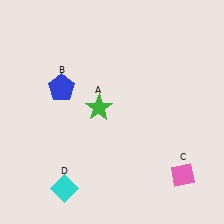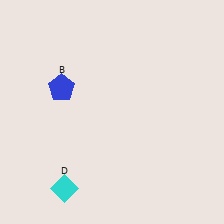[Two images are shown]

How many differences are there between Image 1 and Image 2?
There are 2 differences between the two images.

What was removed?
The green star (A), the pink diamond (C) were removed in Image 2.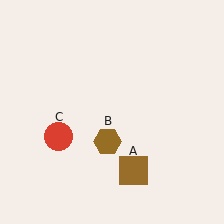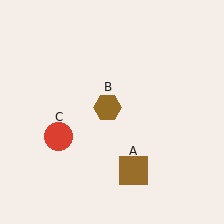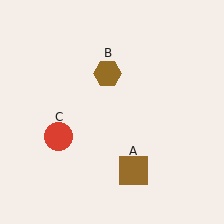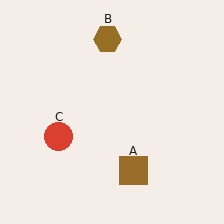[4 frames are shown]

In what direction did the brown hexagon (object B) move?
The brown hexagon (object B) moved up.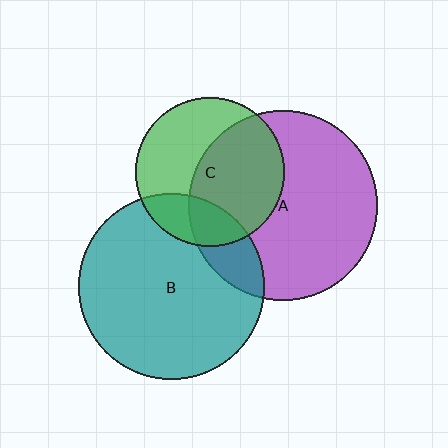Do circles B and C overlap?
Yes.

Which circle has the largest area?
Circle A (purple).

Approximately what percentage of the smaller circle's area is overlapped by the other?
Approximately 20%.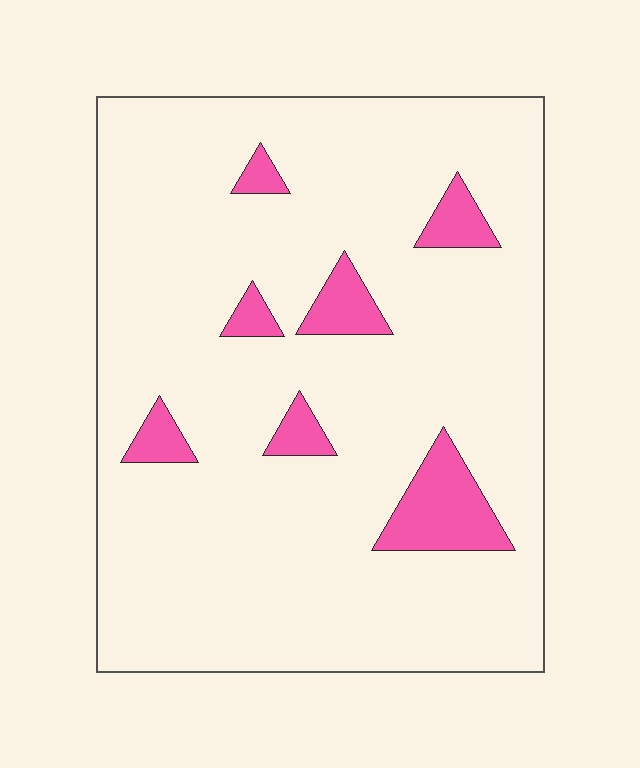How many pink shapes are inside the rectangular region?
7.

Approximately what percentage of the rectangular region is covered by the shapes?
Approximately 10%.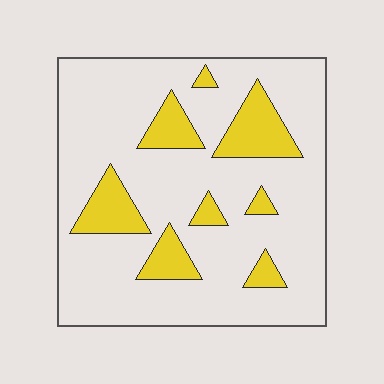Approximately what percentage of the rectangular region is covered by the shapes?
Approximately 20%.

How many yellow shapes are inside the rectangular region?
8.